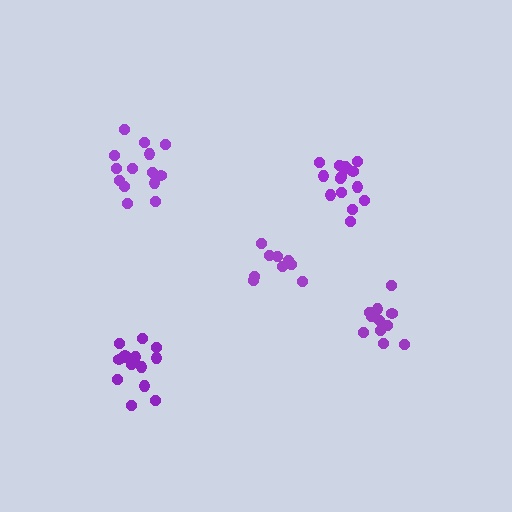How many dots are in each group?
Group 1: 14 dots, Group 2: 15 dots, Group 3: 9 dots, Group 4: 15 dots, Group 5: 11 dots (64 total).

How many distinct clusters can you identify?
There are 5 distinct clusters.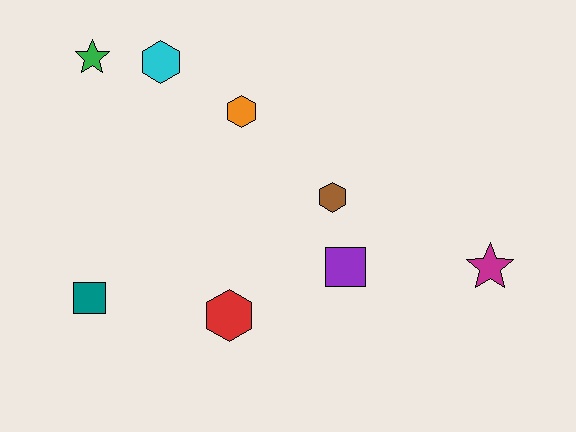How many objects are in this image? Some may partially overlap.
There are 8 objects.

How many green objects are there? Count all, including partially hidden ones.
There is 1 green object.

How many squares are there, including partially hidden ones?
There are 2 squares.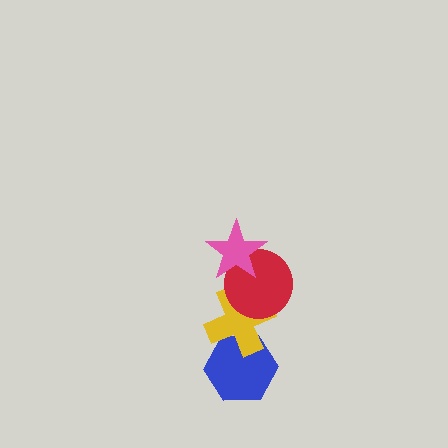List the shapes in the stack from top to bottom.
From top to bottom: the pink star, the red circle, the yellow cross, the blue hexagon.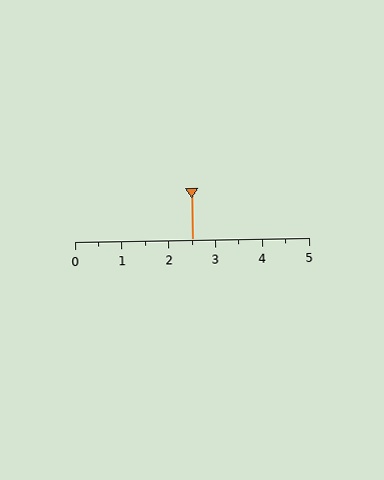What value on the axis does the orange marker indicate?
The marker indicates approximately 2.5.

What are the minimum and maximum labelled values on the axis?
The axis runs from 0 to 5.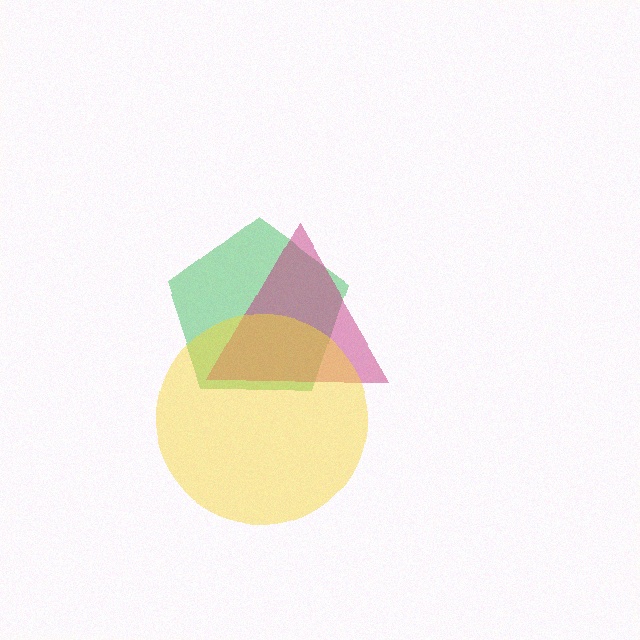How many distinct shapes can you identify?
There are 3 distinct shapes: a green pentagon, a magenta triangle, a yellow circle.